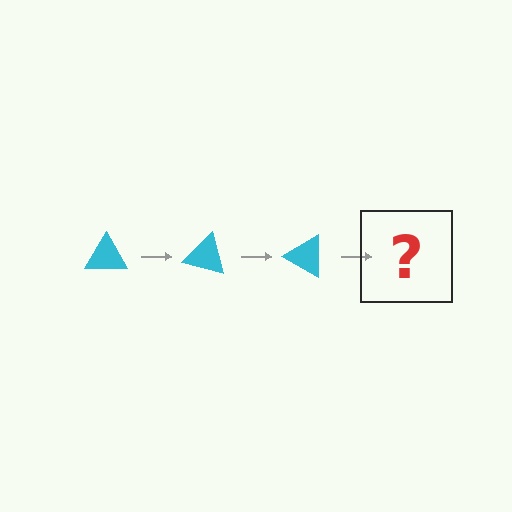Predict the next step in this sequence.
The next step is a cyan triangle rotated 45 degrees.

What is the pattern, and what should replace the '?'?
The pattern is that the triangle rotates 15 degrees each step. The '?' should be a cyan triangle rotated 45 degrees.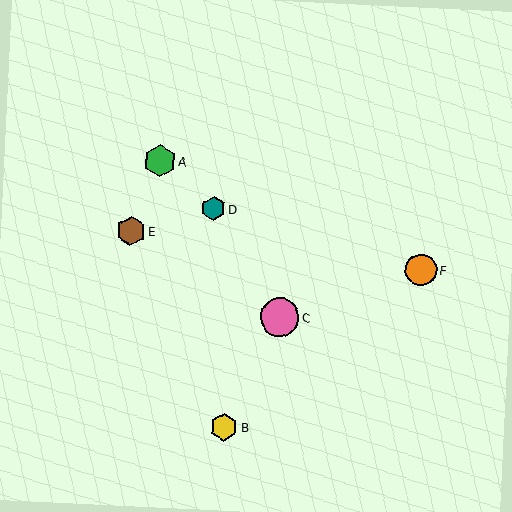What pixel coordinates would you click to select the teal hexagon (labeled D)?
Click at (213, 209) to select the teal hexagon D.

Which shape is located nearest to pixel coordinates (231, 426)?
The yellow hexagon (labeled B) at (224, 427) is nearest to that location.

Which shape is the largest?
The pink circle (labeled C) is the largest.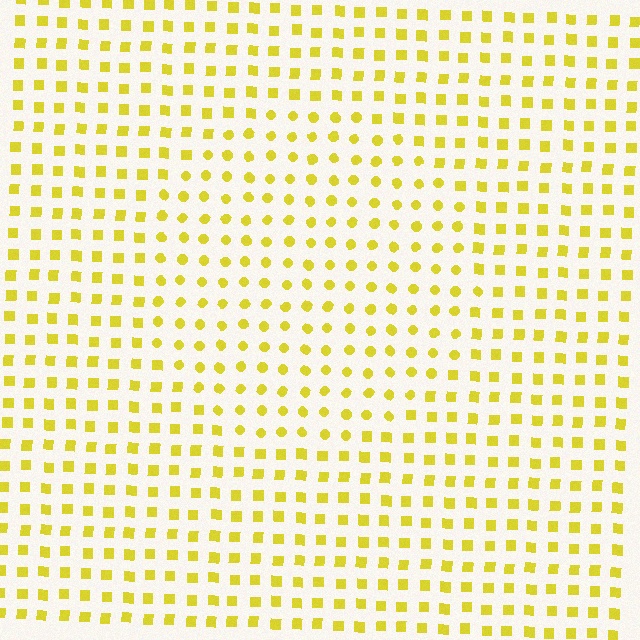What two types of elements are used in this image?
The image uses circles inside the circle region and squares outside it.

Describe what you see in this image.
The image is filled with small yellow elements arranged in a uniform grid. A circle-shaped region contains circles, while the surrounding area contains squares. The boundary is defined purely by the change in element shape.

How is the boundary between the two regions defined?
The boundary is defined by a change in element shape: circles inside vs. squares outside. All elements share the same color and spacing.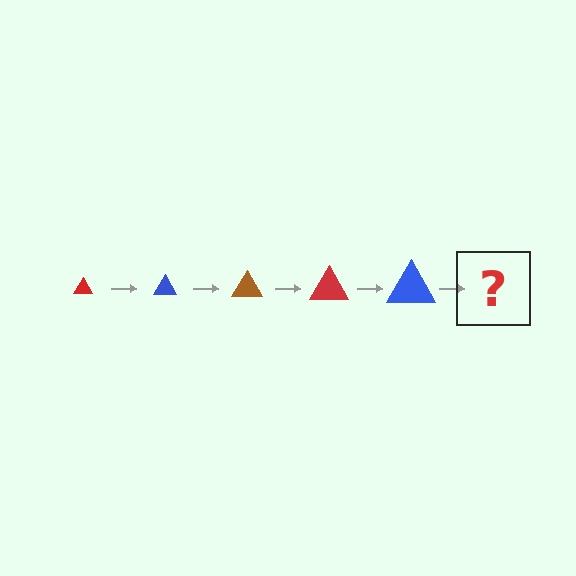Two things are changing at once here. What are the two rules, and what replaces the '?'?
The two rules are that the triangle grows larger each step and the color cycles through red, blue, and brown. The '?' should be a brown triangle, larger than the previous one.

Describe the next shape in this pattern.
It should be a brown triangle, larger than the previous one.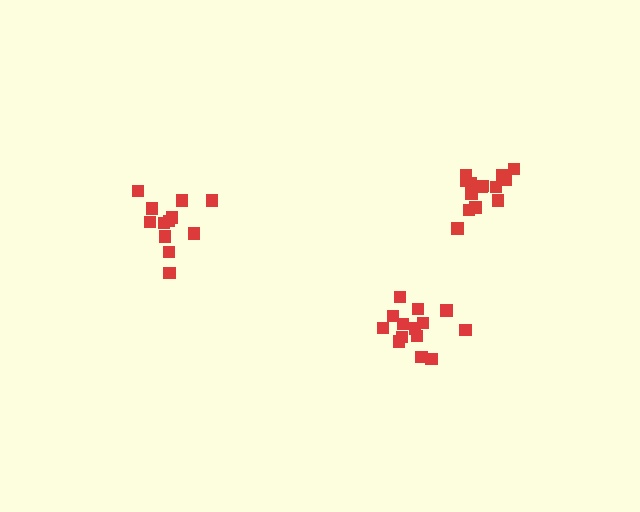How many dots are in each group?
Group 1: 14 dots, Group 2: 12 dots, Group 3: 15 dots (41 total).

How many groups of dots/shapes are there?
There are 3 groups.